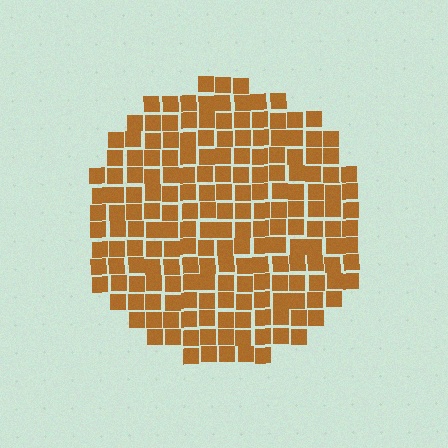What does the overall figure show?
The overall figure shows a circle.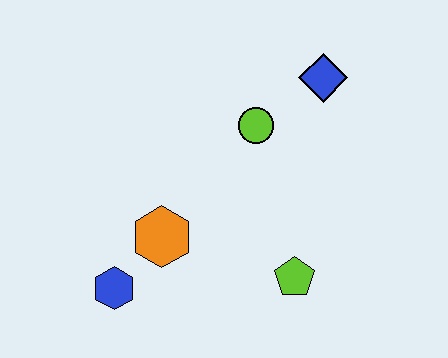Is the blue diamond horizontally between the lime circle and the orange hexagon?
No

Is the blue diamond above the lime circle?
Yes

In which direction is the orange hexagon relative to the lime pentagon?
The orange hexagon is to the left of the lime pentagon.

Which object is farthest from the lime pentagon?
The blue diamond is farthest from the lime pentagon.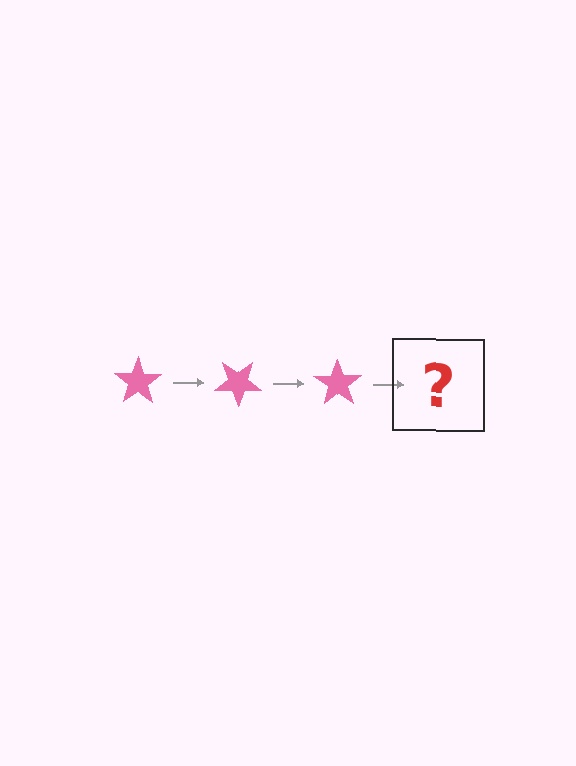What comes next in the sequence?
The next element should be a pink star rotated 105 degrees.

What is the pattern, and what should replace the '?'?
The pattern is that the star rotates 35 degrees each step. The '?' should be a pink star rotated 105 degrees.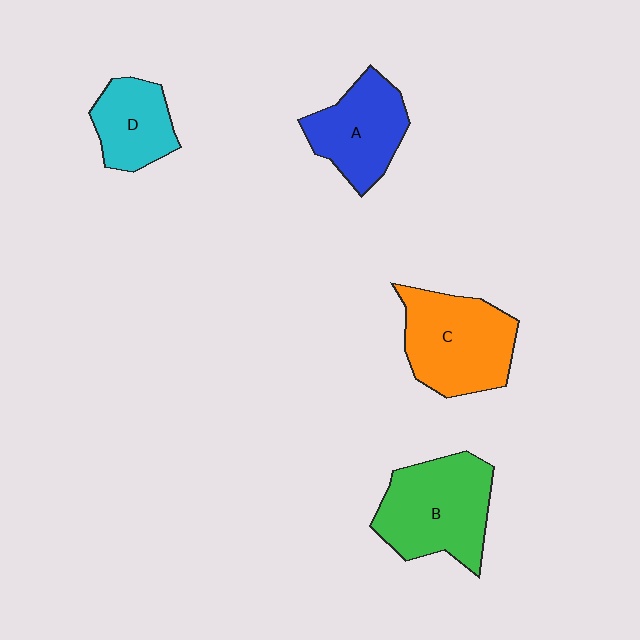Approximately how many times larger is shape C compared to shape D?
Approximately 1.6 times.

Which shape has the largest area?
Shape B (green).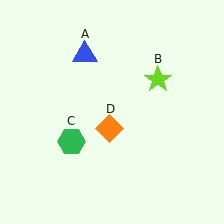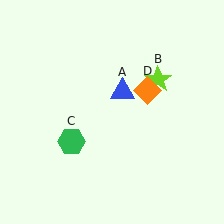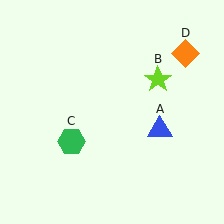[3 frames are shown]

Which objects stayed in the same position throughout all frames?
Lime star (object B) and green hexagon (object C) remained stationary.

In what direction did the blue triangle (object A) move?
The blue triangle (object A) moved down and to the right.